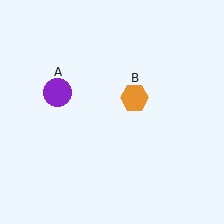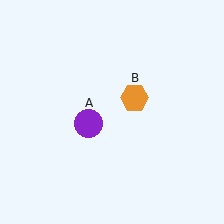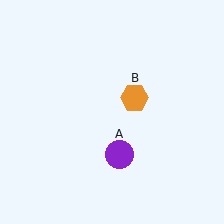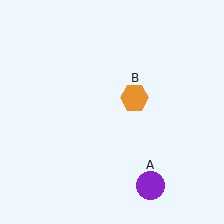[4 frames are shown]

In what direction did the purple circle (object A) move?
The purple circle (object A) moved down and to the right.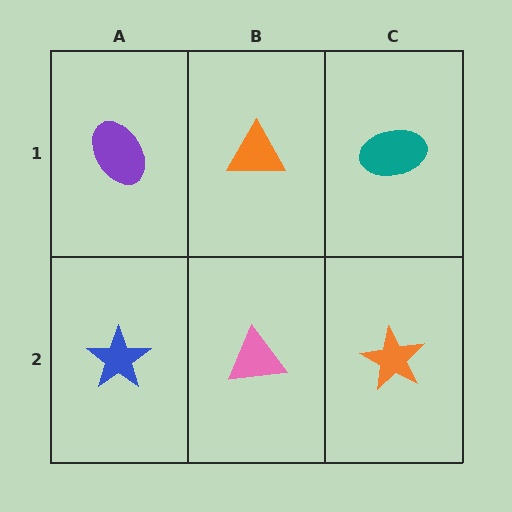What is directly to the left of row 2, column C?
A pink triangle.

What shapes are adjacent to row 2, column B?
An orange triangle (row 1, column B), a blue star (row 2, column A), an orange star (row 2, column C).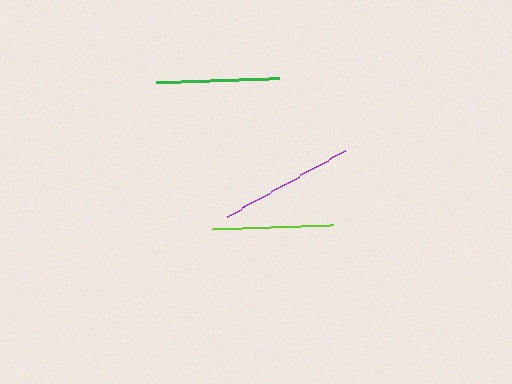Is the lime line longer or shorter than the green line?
The green line is longer than the lime line.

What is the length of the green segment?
The green segment is approximately 123 pixels long.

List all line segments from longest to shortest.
From longest to shortest: purple, green, lime.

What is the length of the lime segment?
The lime segment is approximately 120 pixels long.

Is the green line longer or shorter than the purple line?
The purple line is longer than the green line.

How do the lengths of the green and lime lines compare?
The green and lime lines are approximately the same length.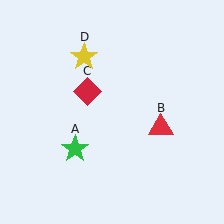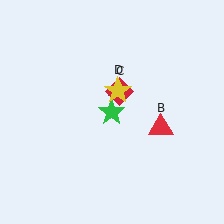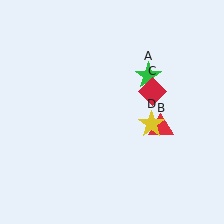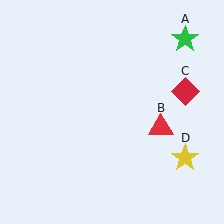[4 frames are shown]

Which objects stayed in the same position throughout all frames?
Red triangle (object B) remained stationary.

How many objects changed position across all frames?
3 objects changed position: green star (object A), red diamond (object C), yellow star (object D).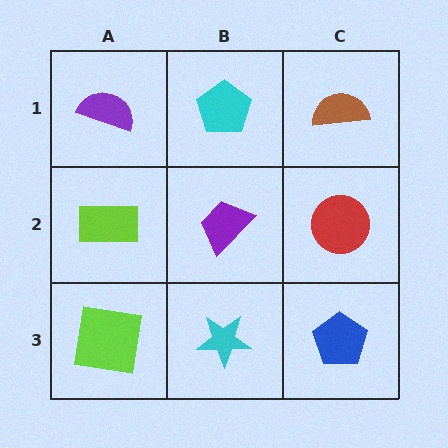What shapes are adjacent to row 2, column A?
A purple semicircle (row 1, column A), a lime square (row 3, column A), a purple trapezoid (row 2, column B).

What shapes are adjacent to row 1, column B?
A purple trapezoid (row 2, column B), a purple semicircle (row 1, column A), a brown semicircle (row 1, column C).